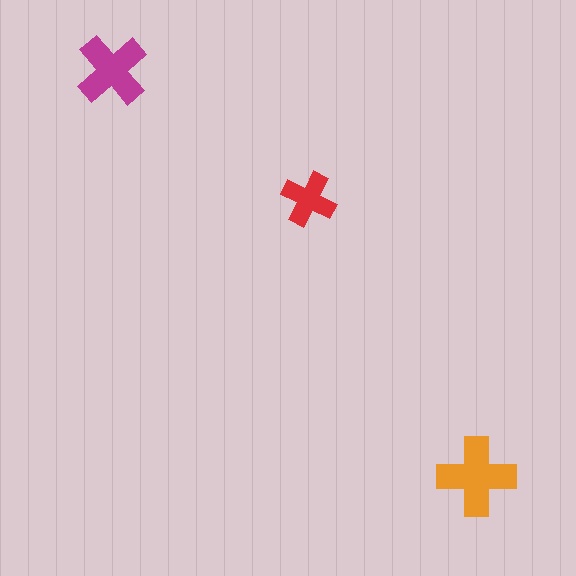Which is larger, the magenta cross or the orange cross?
The orange one.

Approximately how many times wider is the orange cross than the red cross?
About 1.5 times wider.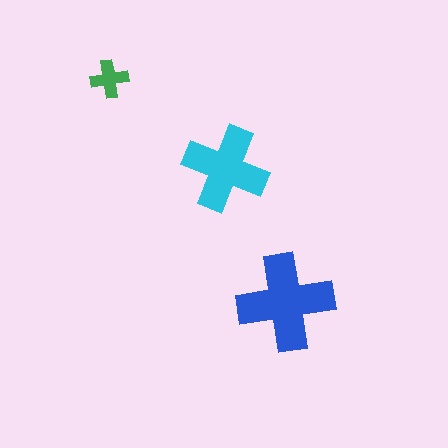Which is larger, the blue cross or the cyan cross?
The blue one.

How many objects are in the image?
There are 3 objects in the image.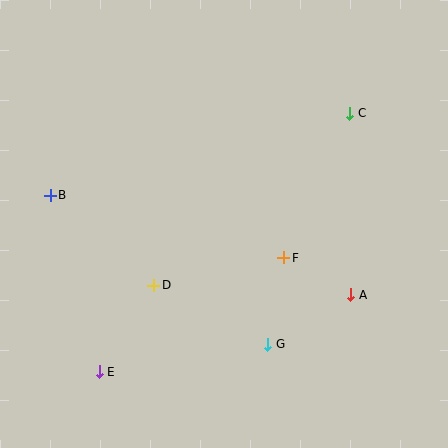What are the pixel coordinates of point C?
Point C is at (349, 113).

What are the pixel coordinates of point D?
Point D is at (154, 285).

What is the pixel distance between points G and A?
The distance between G and A is 97 pixels.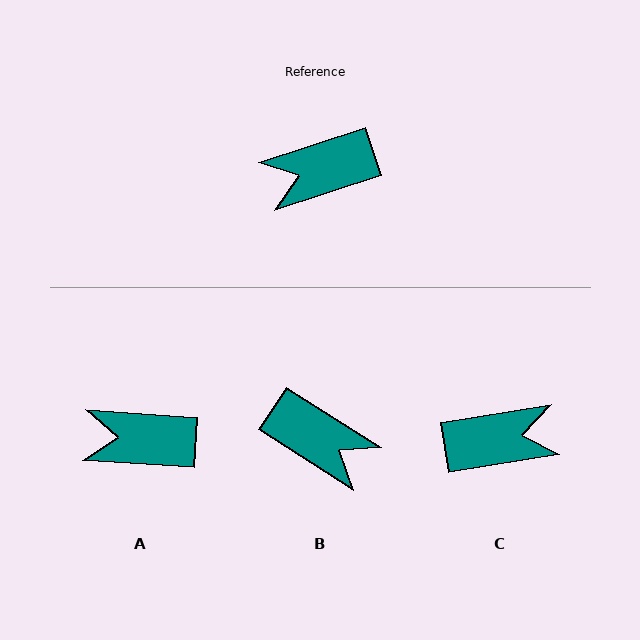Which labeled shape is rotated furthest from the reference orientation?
C, about 171 degrees away.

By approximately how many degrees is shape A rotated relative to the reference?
Approximately 22 degrees clockwise.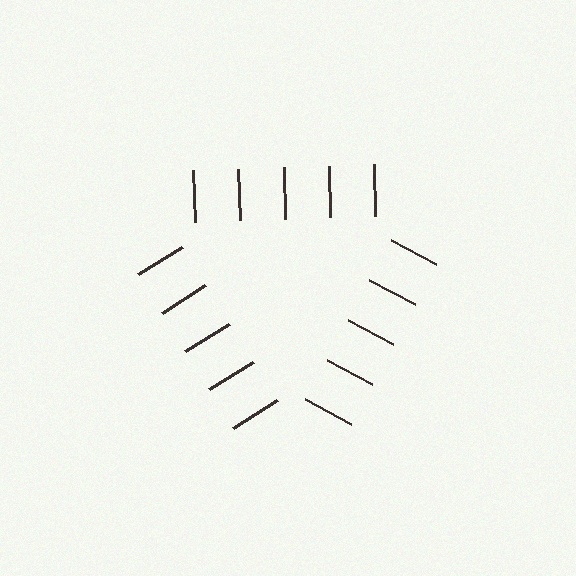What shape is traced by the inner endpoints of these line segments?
An illusory triangle — the line segments terminate on its edges but no continuous stroke is drawn.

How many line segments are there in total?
15 — 5 along each of the 3 edges.